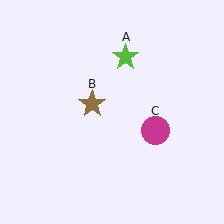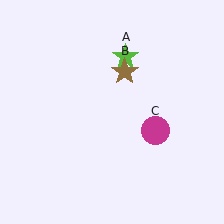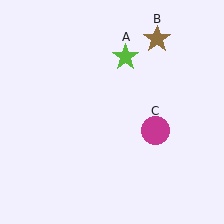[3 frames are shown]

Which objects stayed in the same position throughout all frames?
Lime star (object A) and magenta circle (object C) remained stationary.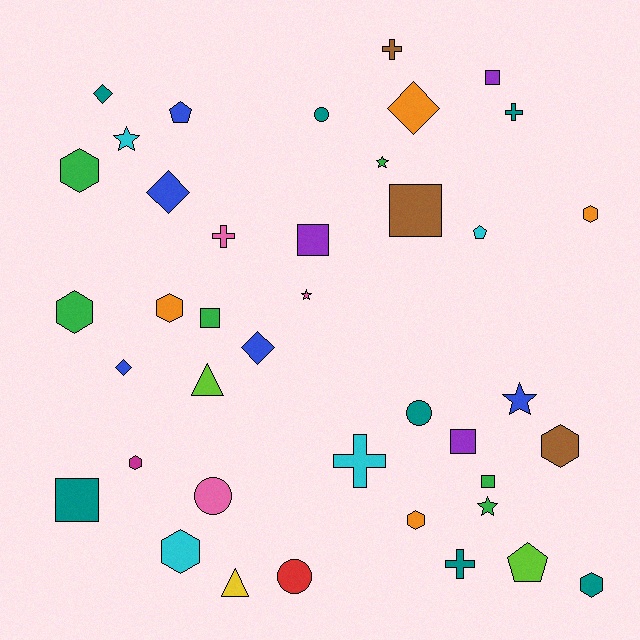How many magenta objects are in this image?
There is 1 magenta object.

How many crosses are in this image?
There are 5 crosses.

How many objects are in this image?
There are 40 objects.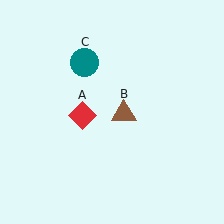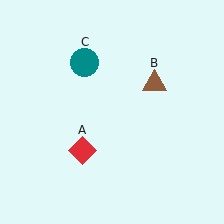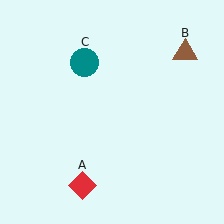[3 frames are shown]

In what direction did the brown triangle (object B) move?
The brown triangle (object B) moved up and to the right.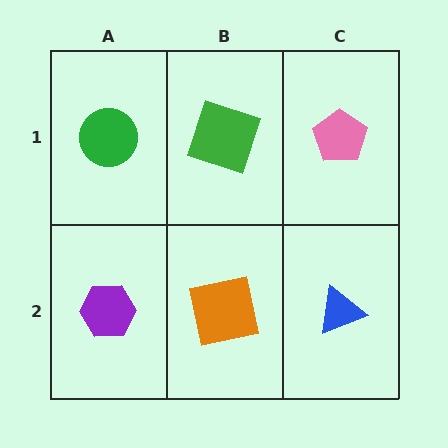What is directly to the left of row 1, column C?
A green square.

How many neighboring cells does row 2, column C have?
2.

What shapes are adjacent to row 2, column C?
A pink pentagon (row 1, column C), an orange square (row 2, column B).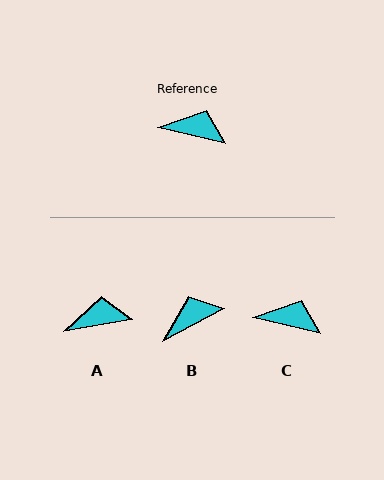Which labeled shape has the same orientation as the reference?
C.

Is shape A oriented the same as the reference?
No, it is off by about 23 degrees.